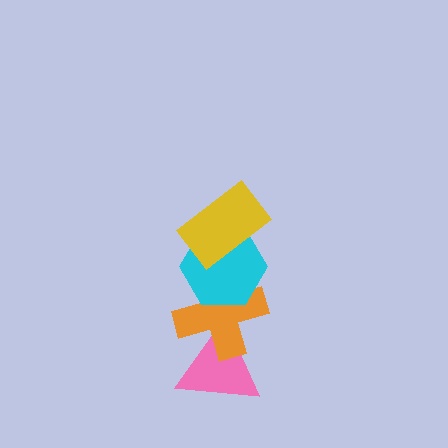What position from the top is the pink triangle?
The pink triangle is 4th from the top.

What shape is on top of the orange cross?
The cyan hexagon is on top of the orange cross.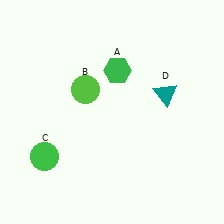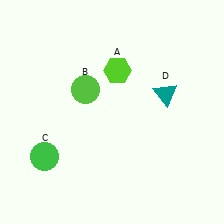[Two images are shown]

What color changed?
The hexagon (A) changed from green in Image 1 to lime in Image 2.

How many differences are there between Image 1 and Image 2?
There is 1 difference between the two images.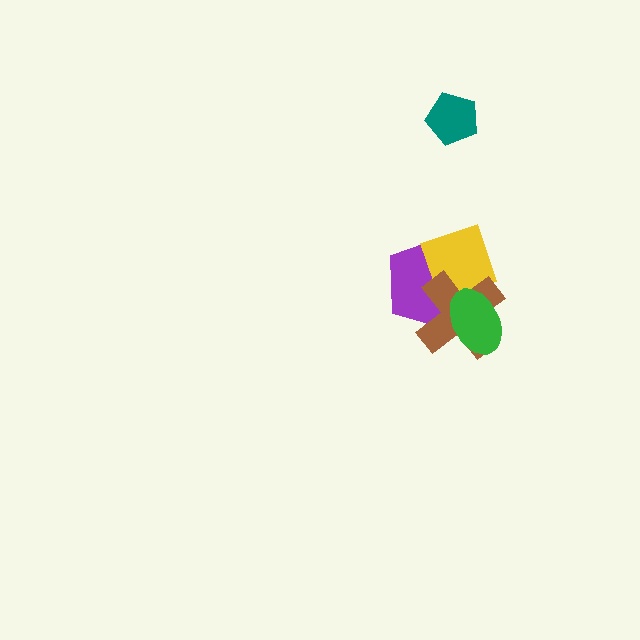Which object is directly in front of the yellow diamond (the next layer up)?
The brown cross is directly in front of the yellow diamond.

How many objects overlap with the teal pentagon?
0 objects overlap with the teal pentagon.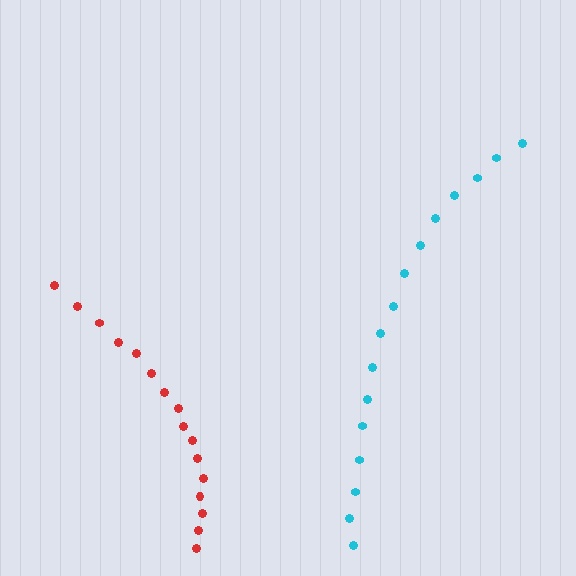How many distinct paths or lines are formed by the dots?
There are 2 distinct paths.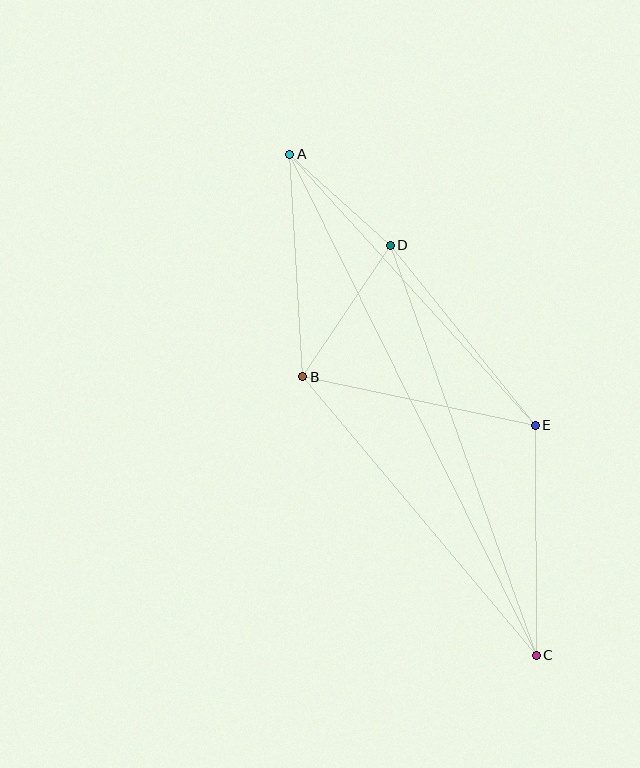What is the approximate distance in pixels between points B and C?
The distance between B and C is approximately 364 pixels.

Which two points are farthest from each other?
Points A and C are farthest from each other.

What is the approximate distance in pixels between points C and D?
The distance between C and D is approximately 435 pixels.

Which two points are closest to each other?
Points A and D are closest to each other.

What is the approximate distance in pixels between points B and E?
The distance between B and E is approximately 238 pixels.